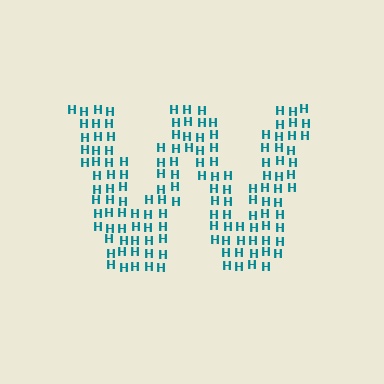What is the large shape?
The large shape is the letter W.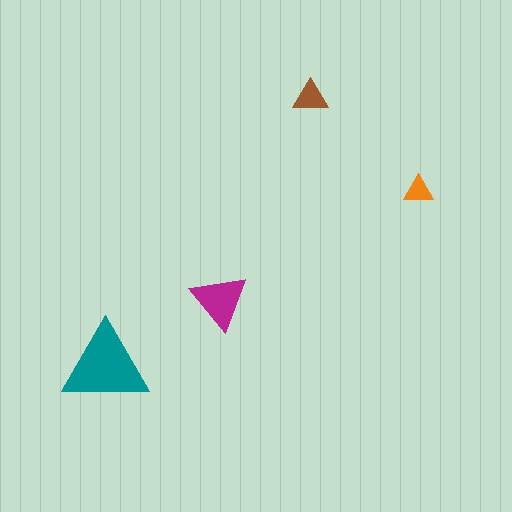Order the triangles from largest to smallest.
the teal one, the magenta one, the brown one, the orange one.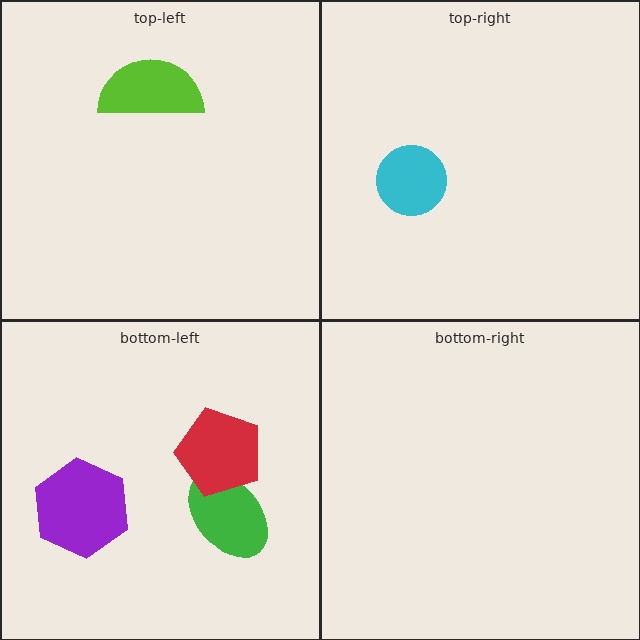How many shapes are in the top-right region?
1.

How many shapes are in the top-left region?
1.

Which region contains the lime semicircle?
The top-left region.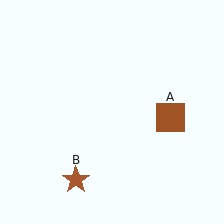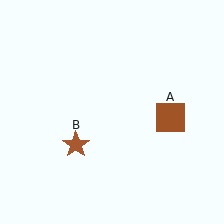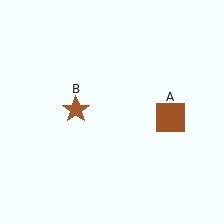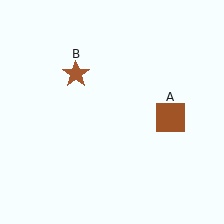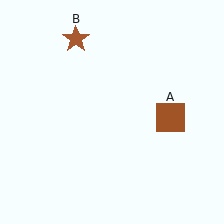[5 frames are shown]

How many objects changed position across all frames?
1 object changed position: brown star (object B).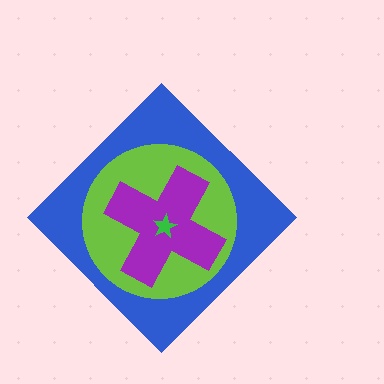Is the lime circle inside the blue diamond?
Yes.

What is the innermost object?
The green star.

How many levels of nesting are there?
4.